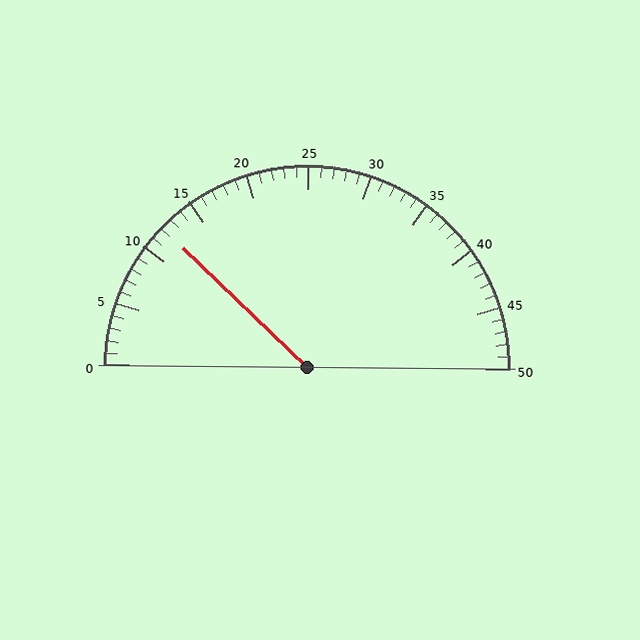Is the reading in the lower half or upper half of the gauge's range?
The reading is in the lower half of the range (0 to 50).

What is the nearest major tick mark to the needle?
The nearest major tick mark is 10.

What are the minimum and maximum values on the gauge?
The gauge ranges from 0 to 50.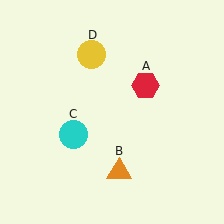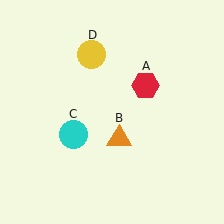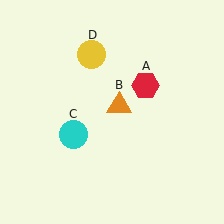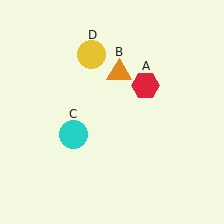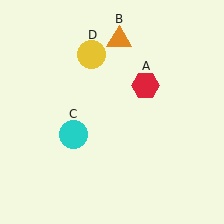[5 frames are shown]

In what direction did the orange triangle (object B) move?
The orange triangle (object B) moved up.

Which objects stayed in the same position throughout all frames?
Red hexagon (object A) and cyan circle (object C) and yellow circle (object D) remained stationary.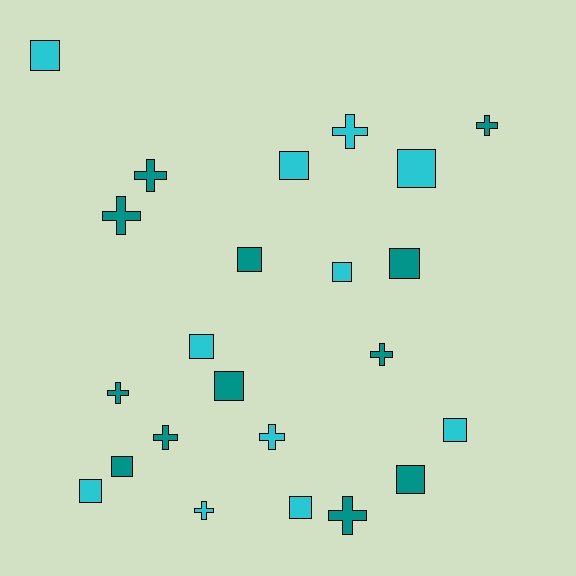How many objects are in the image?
There are 23 objects.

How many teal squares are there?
There are 5 teal squares.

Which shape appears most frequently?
Square, with 13 objects.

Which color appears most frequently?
Teal, with 12 objects.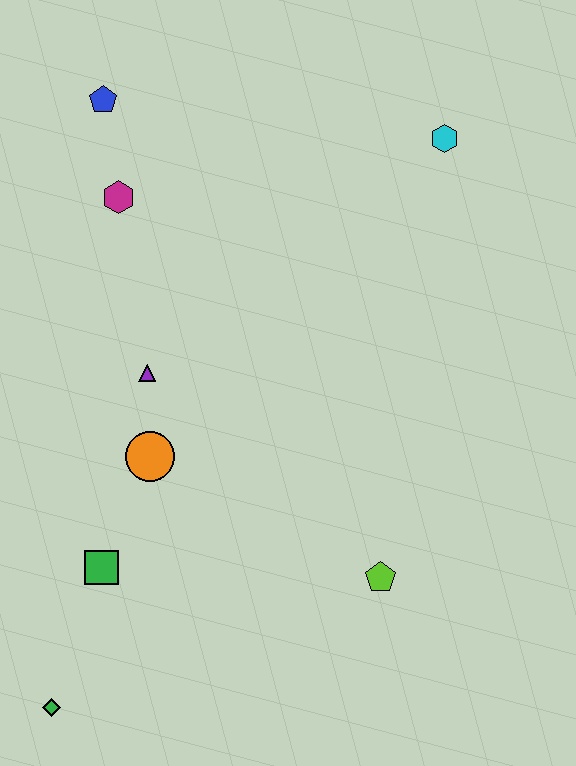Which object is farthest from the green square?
The cyan hexagon is farthest from the green square.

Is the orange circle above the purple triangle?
No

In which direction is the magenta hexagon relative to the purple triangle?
The magenta hexagon is above the purple triangle.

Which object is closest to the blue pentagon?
The magenta hexagon is closest to the blue pentagon.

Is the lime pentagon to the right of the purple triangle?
Yes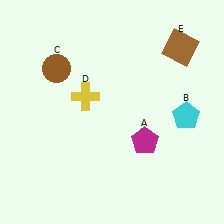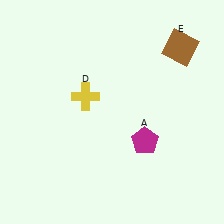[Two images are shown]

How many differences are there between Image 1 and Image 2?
There are 2 differences between the two images.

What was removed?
The cyan pentagon (B), the brown circle (C) were removed in Image 2.